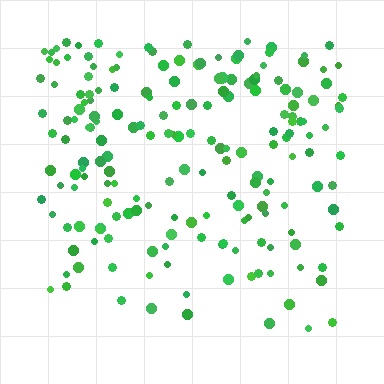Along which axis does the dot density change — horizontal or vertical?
Vertical.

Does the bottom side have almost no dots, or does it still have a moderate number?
Still a moderate number, just noticeably fewer than the top.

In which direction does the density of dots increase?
From bottom to top, with the top side densest.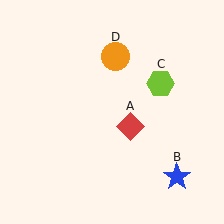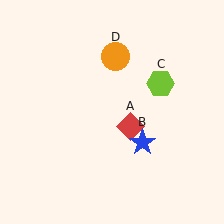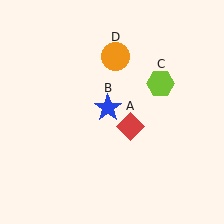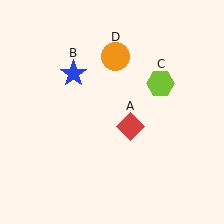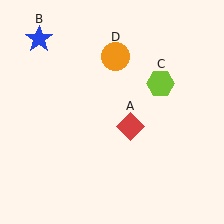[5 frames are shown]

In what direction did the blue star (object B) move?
The blue star (object B) moved up and to the left.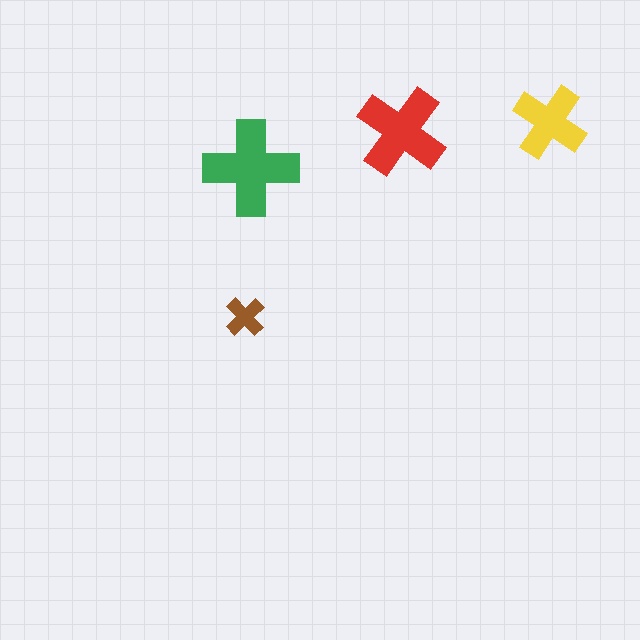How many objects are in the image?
There are 4 objects in the image.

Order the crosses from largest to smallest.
the green one, the red one, the yellow one, the brown one.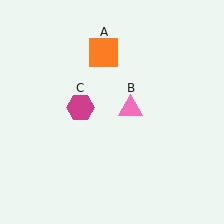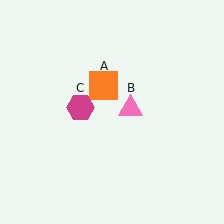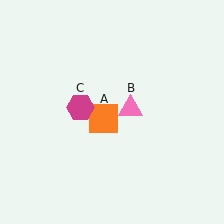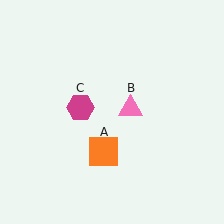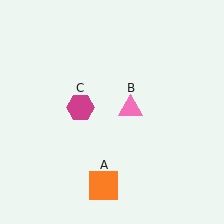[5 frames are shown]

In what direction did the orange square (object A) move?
The orange square (object A) moved down.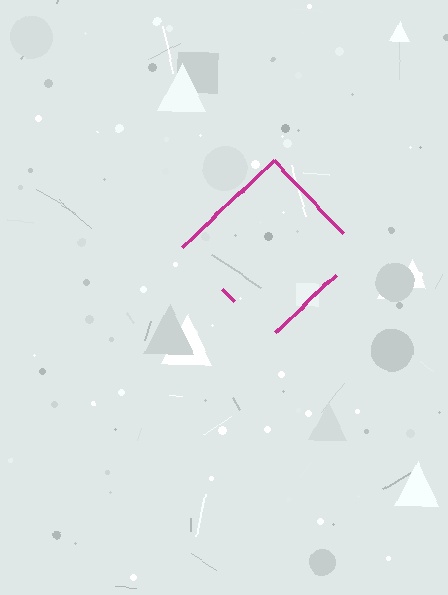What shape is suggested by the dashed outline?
The dashed outline suggests a diamond.